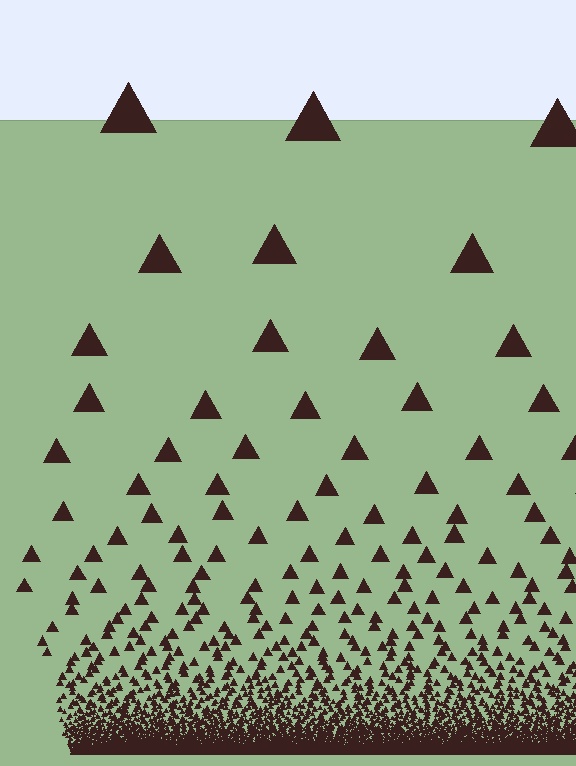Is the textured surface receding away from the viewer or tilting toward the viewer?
The surface appears to tilt toward the viewer. Texture elements get larger and sparser toward the top.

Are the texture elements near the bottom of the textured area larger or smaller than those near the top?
Smaller. The gradient is inverted — elements near the bottom are smaller and denser.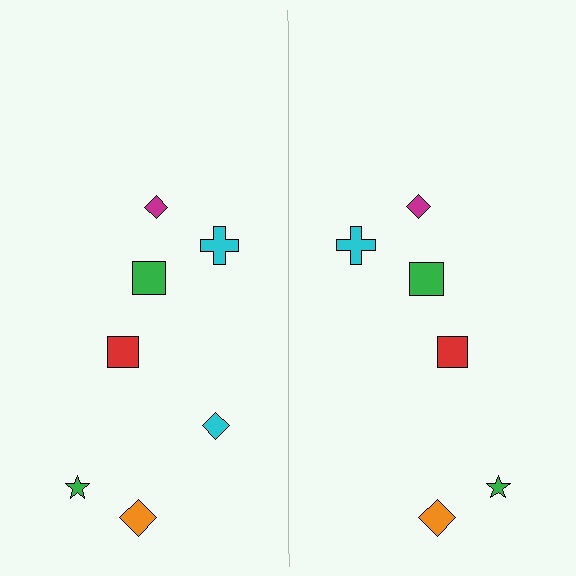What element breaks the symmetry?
A cyan diamond is missing from the right side.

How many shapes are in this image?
There are 13 shapes in this image.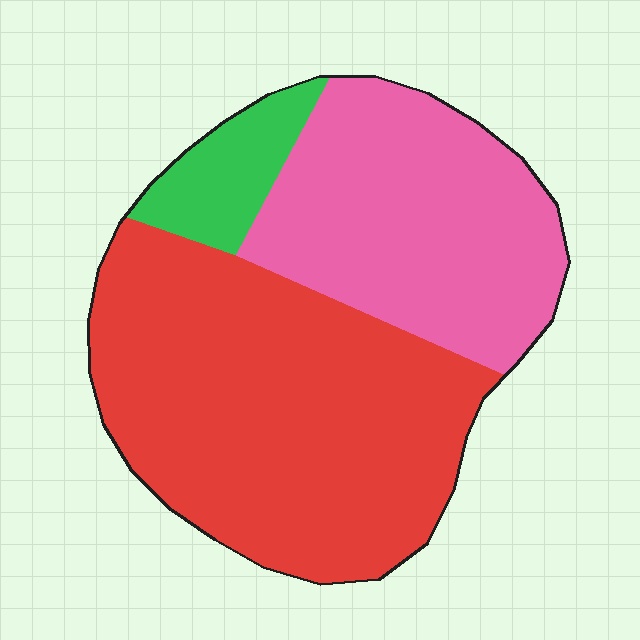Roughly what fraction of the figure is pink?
Pink covers around 35% of the figure.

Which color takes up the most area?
Red, at roughly 55%.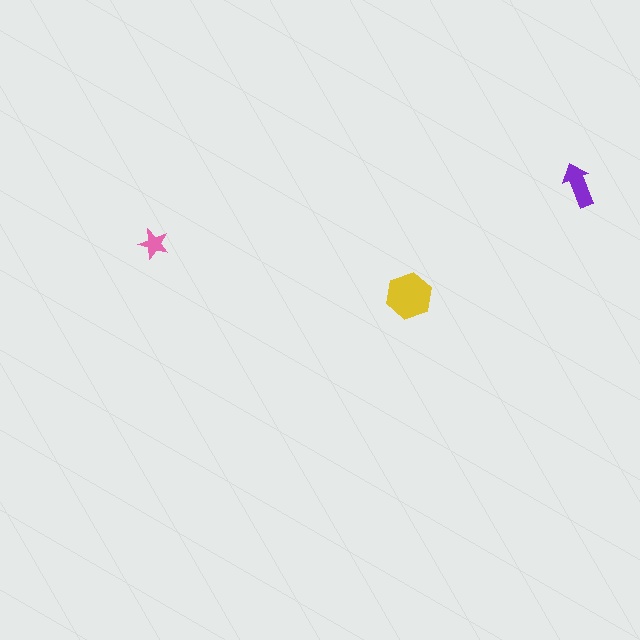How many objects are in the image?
There are 3 objects in the image.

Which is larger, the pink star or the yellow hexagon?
The yellow hexagon.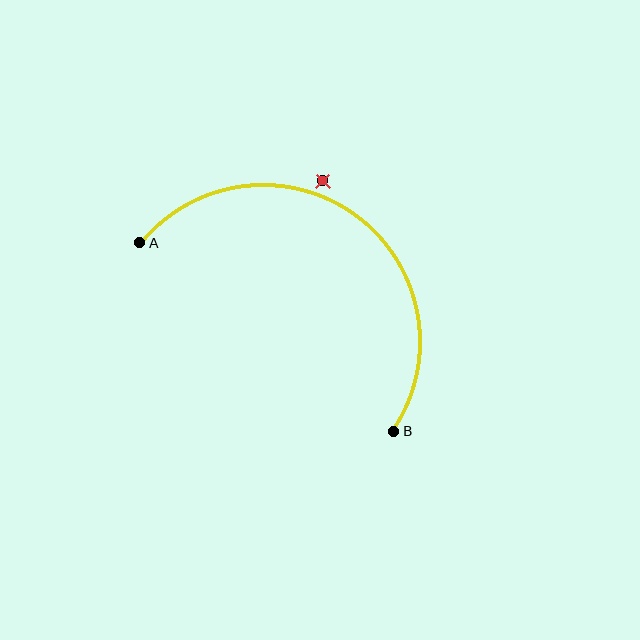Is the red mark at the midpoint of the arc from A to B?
No — the red mark does not lie on the arc at all. It sits slightly outside the curve.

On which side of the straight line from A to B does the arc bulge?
The arc bulges above and to the right of the straight line connecting A and B.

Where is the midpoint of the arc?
The arc midpoint is the point on the curve farthest from the straight line joining A and B. It sits above and to the right of that line.